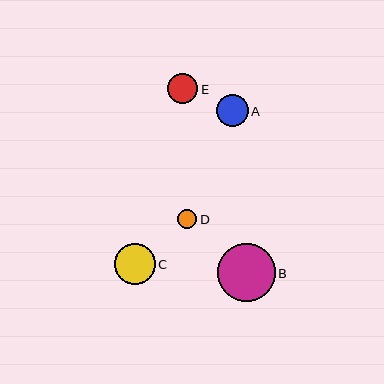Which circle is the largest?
Circle B is the largest with a size of approximately 58 pixels.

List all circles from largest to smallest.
From largest to smallest: B, C, A, E, D.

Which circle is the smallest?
Circle D is the smallest with a size of approximately 19 pixels.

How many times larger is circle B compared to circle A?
Circle B is approximately 1.8 times the size of circle A.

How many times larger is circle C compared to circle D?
Circle C is approximately 2.1 times the size of circle D.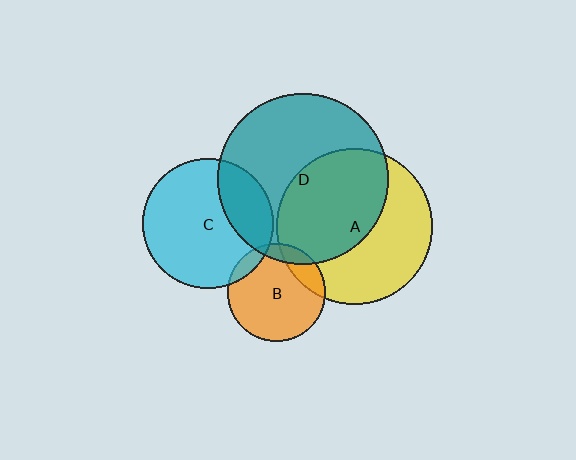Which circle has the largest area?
Circle D (teal).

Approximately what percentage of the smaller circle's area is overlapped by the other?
Approximately 10%.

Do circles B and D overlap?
Yes.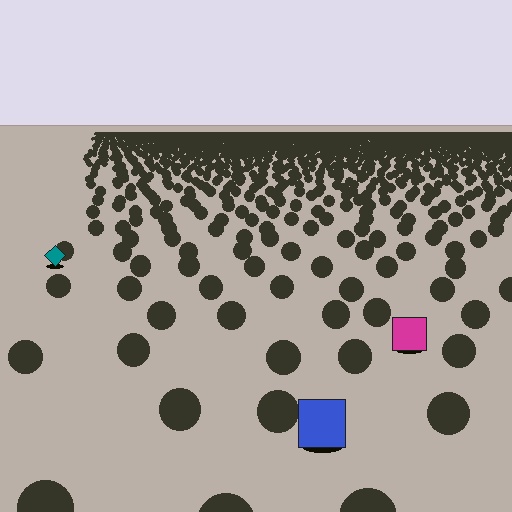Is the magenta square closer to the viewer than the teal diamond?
Yes. The magenta square is closer — you can tell from the texture gradient: the ground texture is coarser near it.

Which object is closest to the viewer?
The blue square is closest. The texture marks near it are larger and more spread out.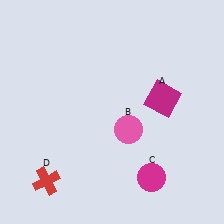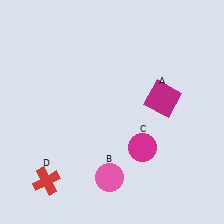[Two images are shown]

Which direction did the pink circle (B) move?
The pink circle (B) moved down.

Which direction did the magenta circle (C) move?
The magenta circle (C) moved up.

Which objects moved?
The objects that moved are: the pink circle (B), the magenta circle (C).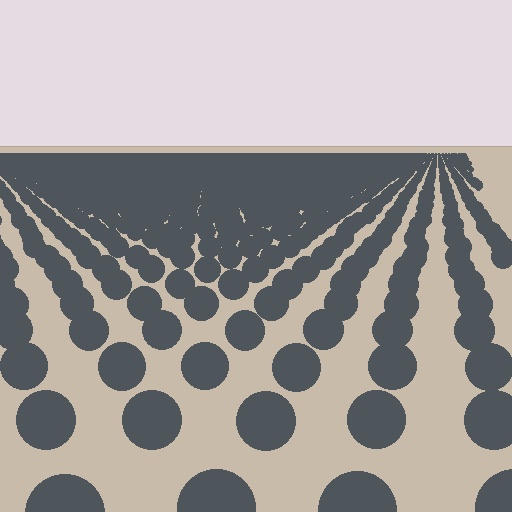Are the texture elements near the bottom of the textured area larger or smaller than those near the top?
Larger. Near the bottom, elements are closer to the viewer and appear at a bigger on-screen size.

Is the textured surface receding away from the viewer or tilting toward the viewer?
The surface is receding away from the viewer. Texture elements get smaller and denser toward the top.